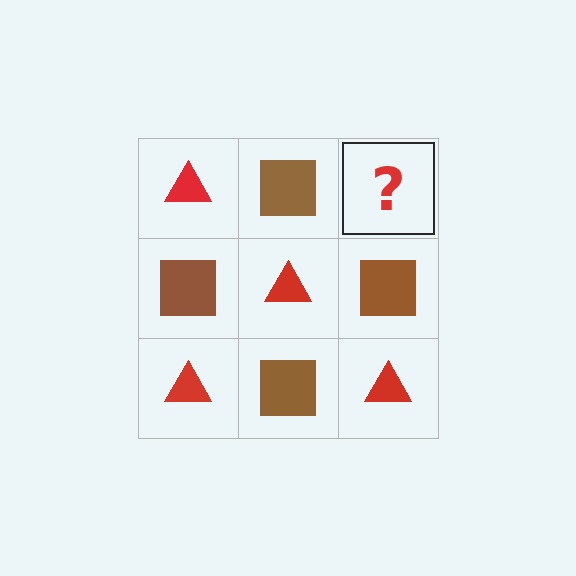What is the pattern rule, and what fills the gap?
The rule is that it alternates red triangle and brown square in a checkerboard pattern. The gap should be filled with a red triangle.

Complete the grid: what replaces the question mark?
The question mark should be replaced with a red triangle.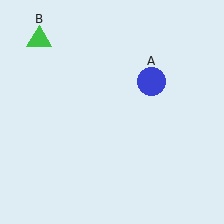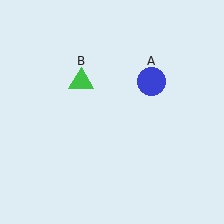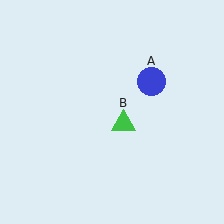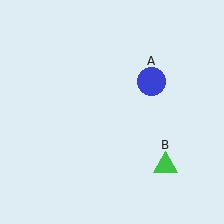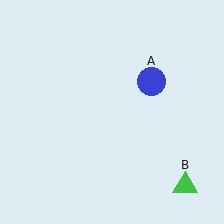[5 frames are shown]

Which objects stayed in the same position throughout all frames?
Blue circle (object A) remained stationary.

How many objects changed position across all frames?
1 object changed position: green triangle (object B).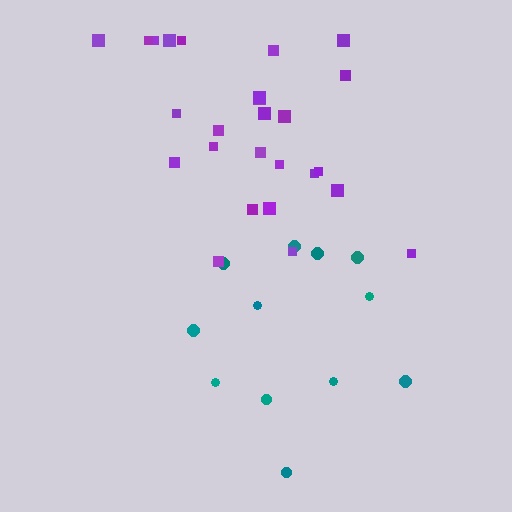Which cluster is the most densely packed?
Purple.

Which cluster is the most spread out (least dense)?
Teal.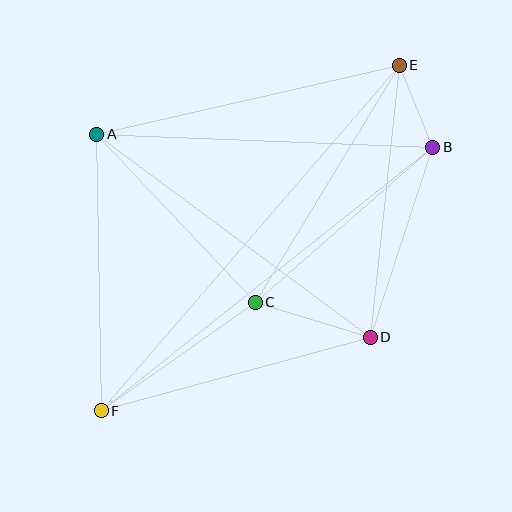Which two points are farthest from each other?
Points E and F are farthest from each other.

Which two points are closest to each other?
Points B and E are closest to each other.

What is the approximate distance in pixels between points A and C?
The distance between A and C is approximately 231 pixels.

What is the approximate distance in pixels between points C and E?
The distance between C and E is approximately 277 pixels.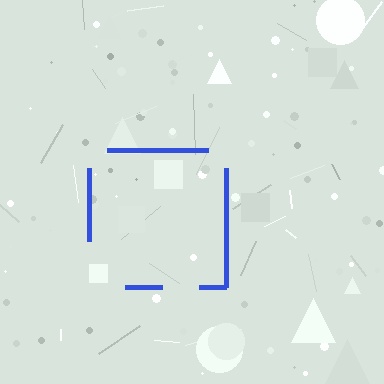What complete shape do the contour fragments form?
The contour fragments form a square.